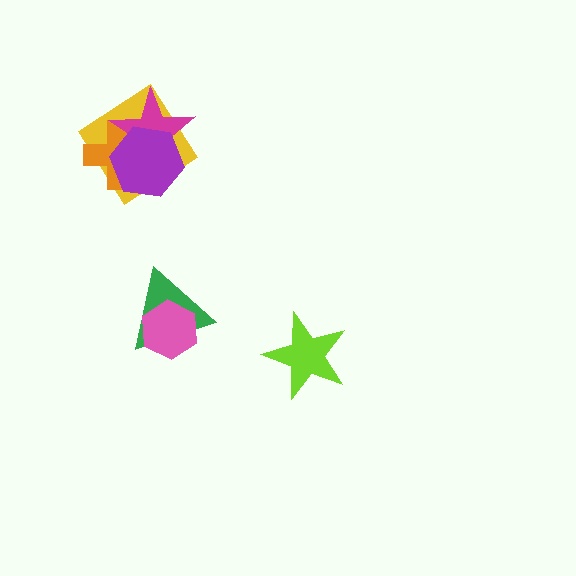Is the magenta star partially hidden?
Yes, it is partially covered by another shape.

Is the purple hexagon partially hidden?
No, no other shape covers it.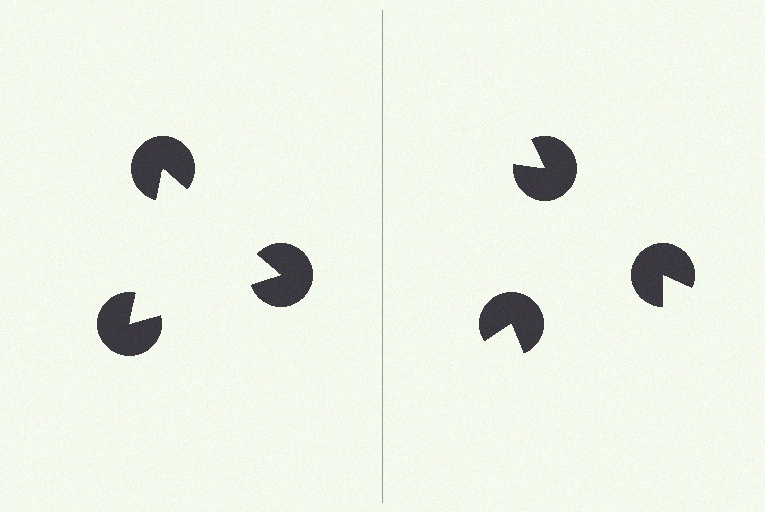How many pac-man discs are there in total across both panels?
6 — 3 on each side.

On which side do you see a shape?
An illusory triangle appears on the left side. On the right side the wedge cuts are rotated, so no coherent shape forms.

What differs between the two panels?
The pac-man discs are positioned identically on both sides; only the wedge orientations differ. On the left they align to a triangle; on the right they are misaligned.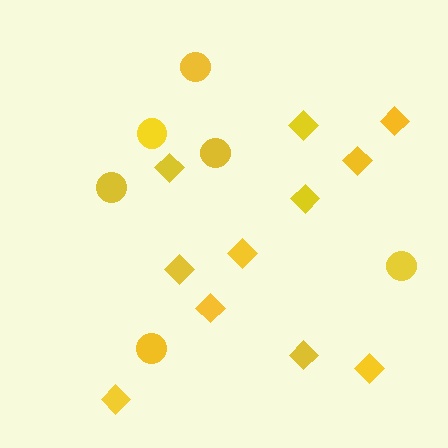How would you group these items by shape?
There are 2 groups: one group of circles (6) and one group of diamonds (11).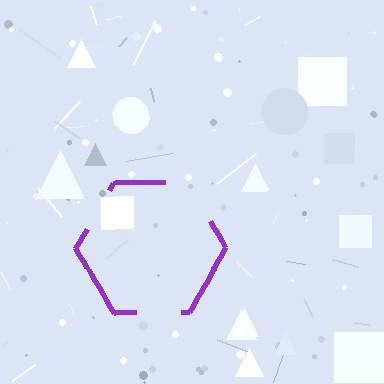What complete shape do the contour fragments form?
The contour fragments form a hexagon.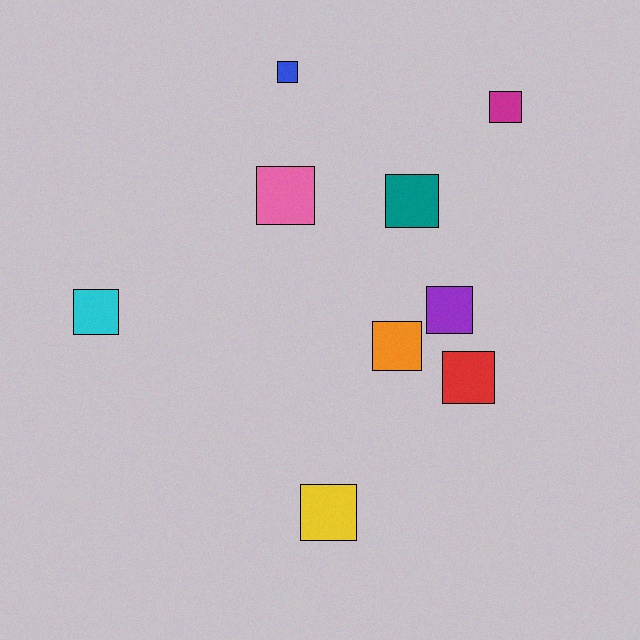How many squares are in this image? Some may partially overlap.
There are 9 squares.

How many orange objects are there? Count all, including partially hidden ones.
There is 1 orange object.